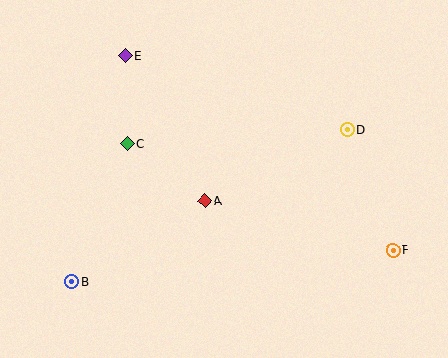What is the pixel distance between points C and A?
The distance between C and A is 96 pixels.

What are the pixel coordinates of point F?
Point F is at (393, 251).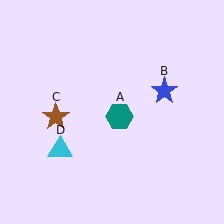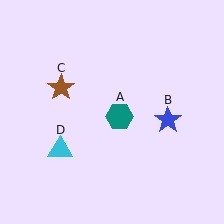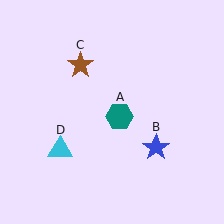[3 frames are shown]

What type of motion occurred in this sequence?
The blue star (object B), brown star (object C) rotated clockwise around the center of the scene.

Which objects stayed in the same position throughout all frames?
Teal hexagon (object A) and cyan triangle (object D) remained stationary.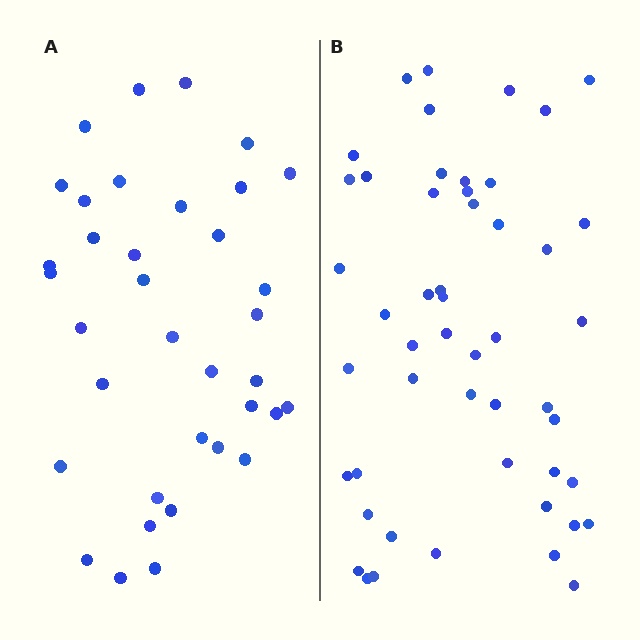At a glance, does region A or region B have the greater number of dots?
Region B (the right region) has more dots.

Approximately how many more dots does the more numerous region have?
Region B has approximately 15 more dots than region A.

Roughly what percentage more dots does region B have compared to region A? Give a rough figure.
About 40% more.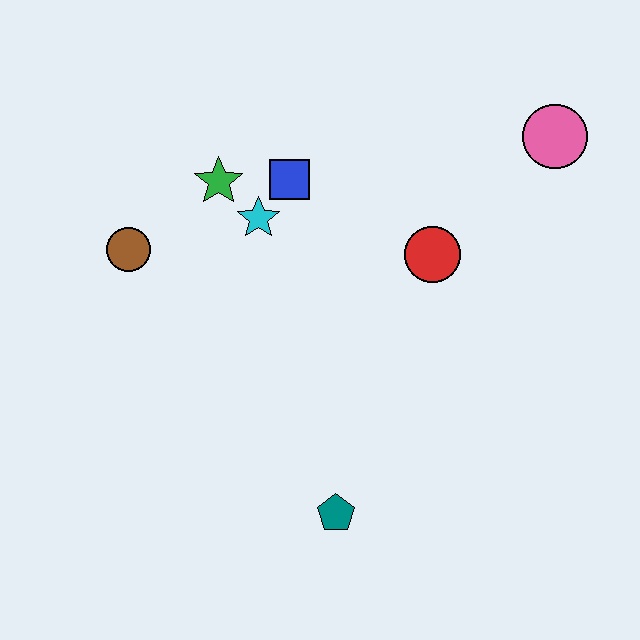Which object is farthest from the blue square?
The teal pentagon is farthest from the blue square.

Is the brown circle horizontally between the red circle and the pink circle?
No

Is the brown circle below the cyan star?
Yes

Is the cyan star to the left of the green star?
No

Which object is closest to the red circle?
The blue square is closest to the red circle.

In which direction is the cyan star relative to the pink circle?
The cyan star is to the left of the pink circle.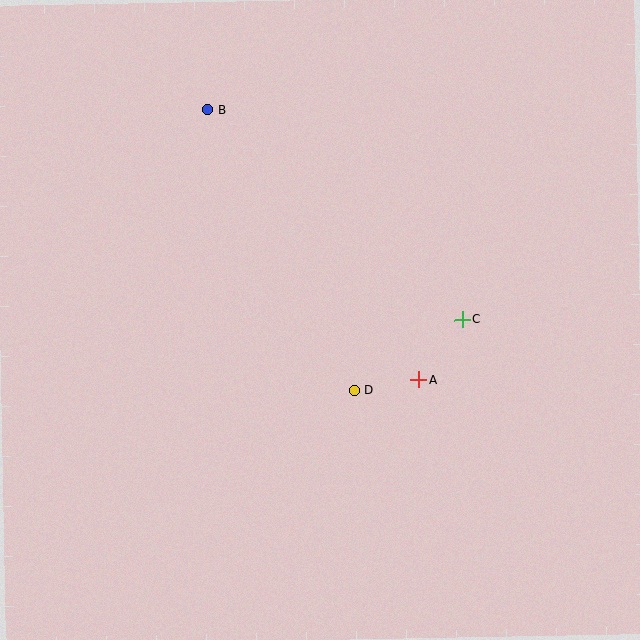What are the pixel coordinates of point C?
Point C is at (462, 319).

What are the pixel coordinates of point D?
Point D is at (355, 391).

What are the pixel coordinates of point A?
Point A is at (419, 380).